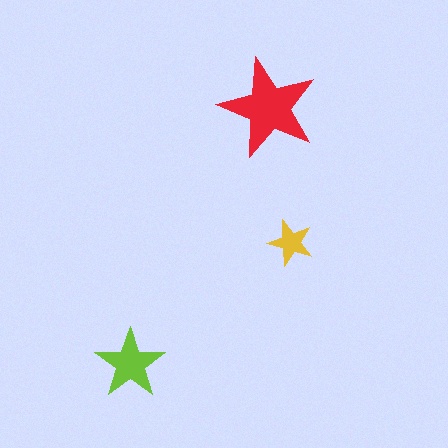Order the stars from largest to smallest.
the red one, the lime one, the yellow one.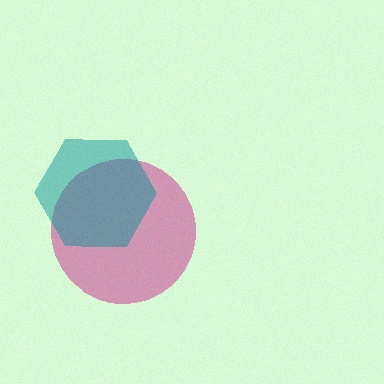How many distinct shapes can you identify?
There are 2 distinct shapes: a magenta circle, a teal hexagon.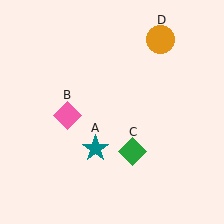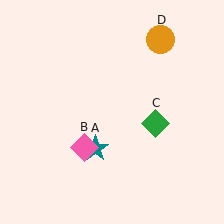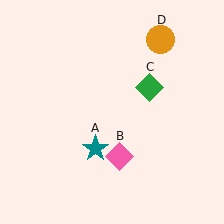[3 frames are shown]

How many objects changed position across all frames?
2 objects changed position: pink diamond (object B), green diamond (object C).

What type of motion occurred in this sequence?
The pink diamond (object B), green diamond (object C) rotated counterclockwise around the center of the scene.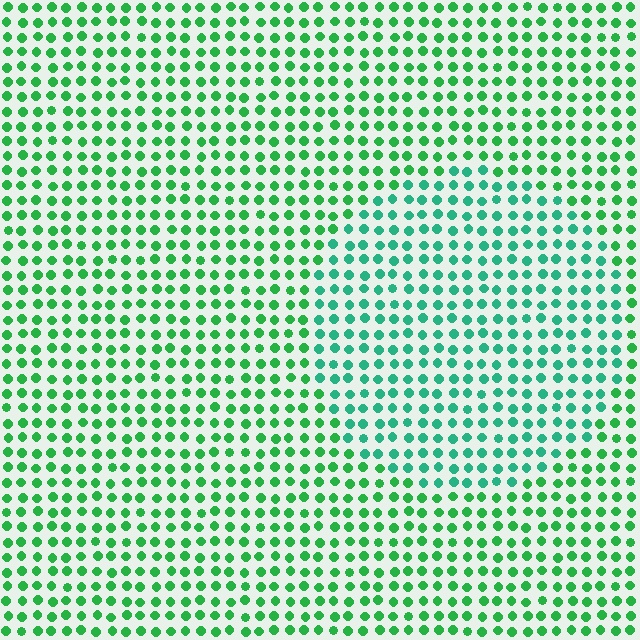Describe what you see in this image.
The image is filled with small green elements in a uniform arrangement. A circle-shaped region is visible where the elements are tinted to a slightly different hue, forming a subtle color boundary.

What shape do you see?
I see a circle.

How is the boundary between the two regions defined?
The boundary is defined purely by a slight shift in hue (about 28 degrees). Spacing, size, and orientation are identical on both sides.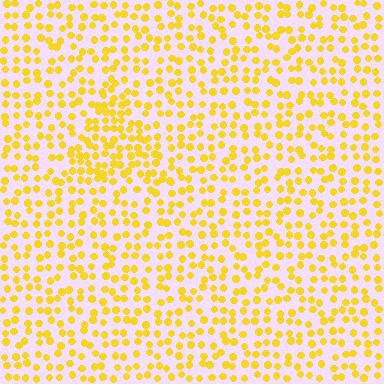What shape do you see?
I see a triangle.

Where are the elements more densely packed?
The elements are more densely packed inside the triangle boundary.